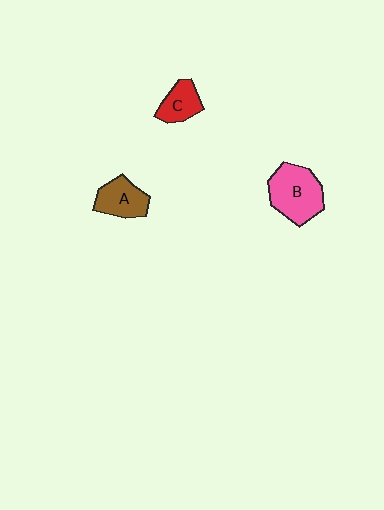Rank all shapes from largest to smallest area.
From largest to smallest: B (pink), A (brown), C (red).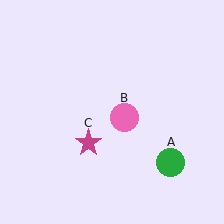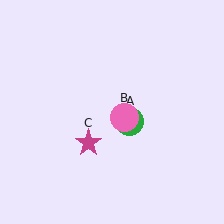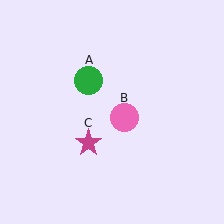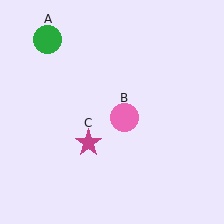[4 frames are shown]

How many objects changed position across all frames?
1 object changed position: green circle (object A).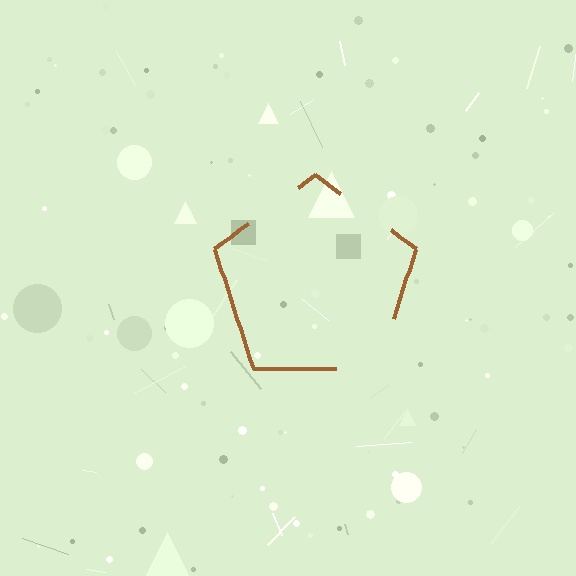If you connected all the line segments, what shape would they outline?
They would outline a pentagon.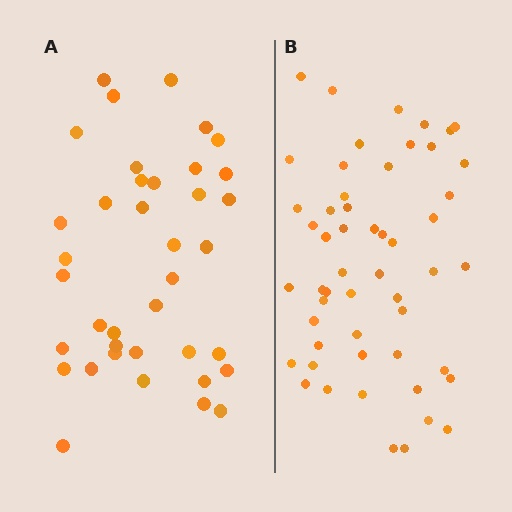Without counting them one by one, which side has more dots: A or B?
Region B (the right region) has more dots.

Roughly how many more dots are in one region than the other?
Region B has approximately 15 more dots than region A.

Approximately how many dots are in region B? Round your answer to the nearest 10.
About 50 dots. (The exact count is 53, which rounds to 50.)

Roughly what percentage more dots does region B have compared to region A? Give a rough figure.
About 40% more.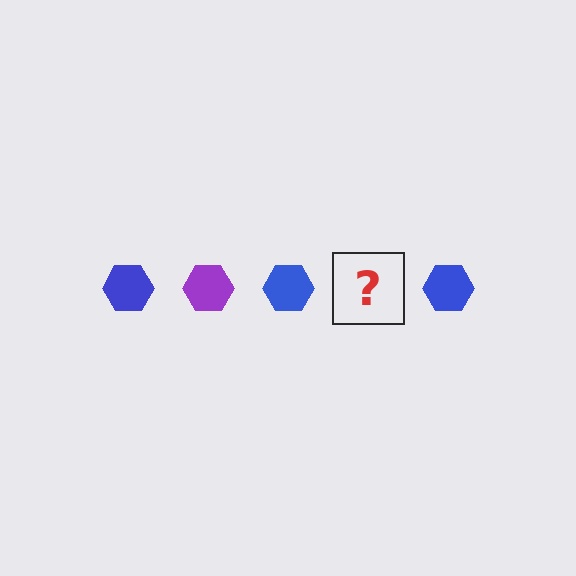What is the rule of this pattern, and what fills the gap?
The rule is that the pattern cycles through blue, purple hexagons. The gap should be filled with a purple hexagon.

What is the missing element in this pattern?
The missing element is a purple hexagon.